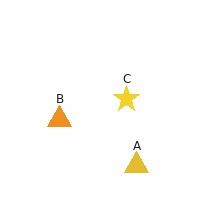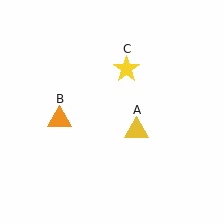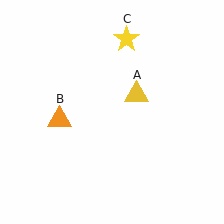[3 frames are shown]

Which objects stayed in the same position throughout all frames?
Orange triangle (object B) remained stationary.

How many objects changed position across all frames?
2 objects changed position: yellow triangle (object A), yellow star (object C).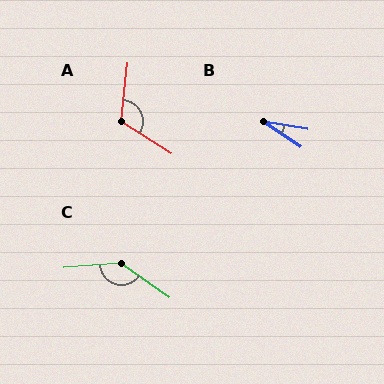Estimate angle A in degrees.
Approximately 116 degrees.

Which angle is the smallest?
B, at approximately 25 degrees.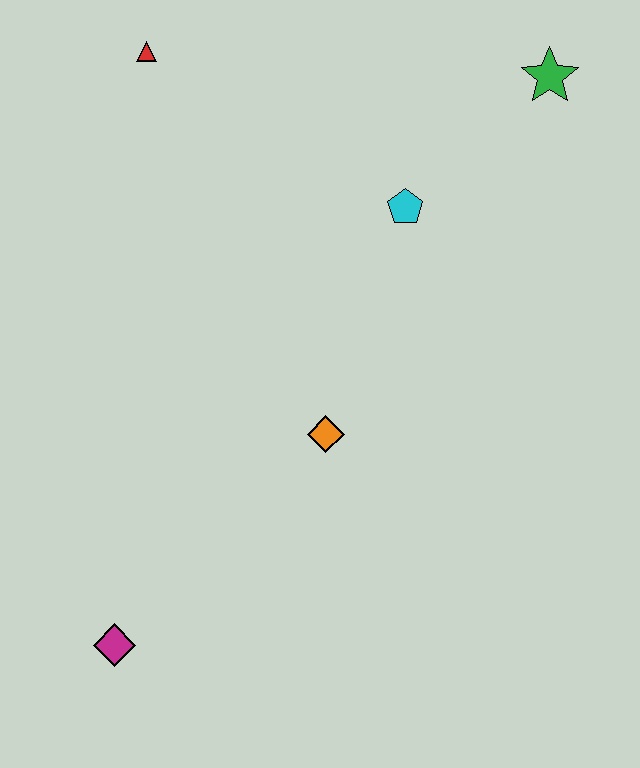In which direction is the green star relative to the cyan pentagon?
The green star is to the right of the cyan pentagon.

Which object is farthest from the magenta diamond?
The green star is farthest from the magenta diamond.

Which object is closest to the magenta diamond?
The orange diamond is closest to the magenta diamond.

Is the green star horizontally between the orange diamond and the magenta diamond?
No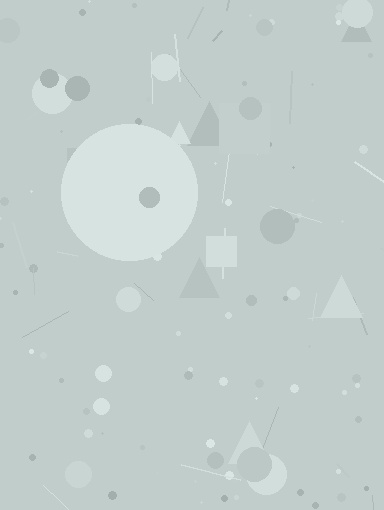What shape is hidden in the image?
A circle is hidden in the image.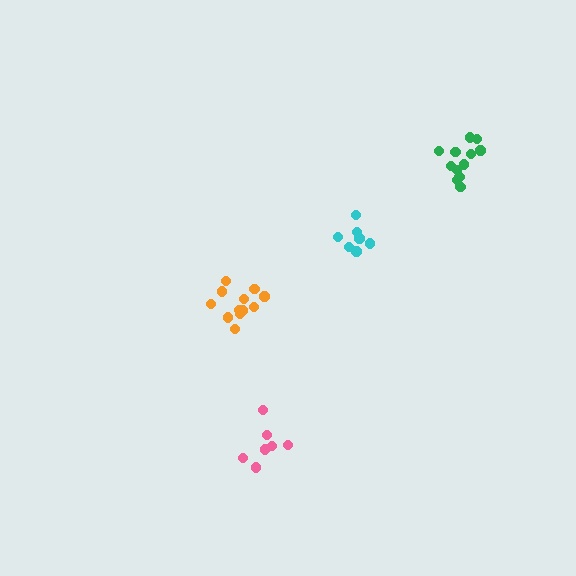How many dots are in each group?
Group 1: 7 dots, Group 2: 12 dots, Group 3: 7 dots, Group 4: 12 dots (38 total).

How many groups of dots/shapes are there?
There are 4 groups.